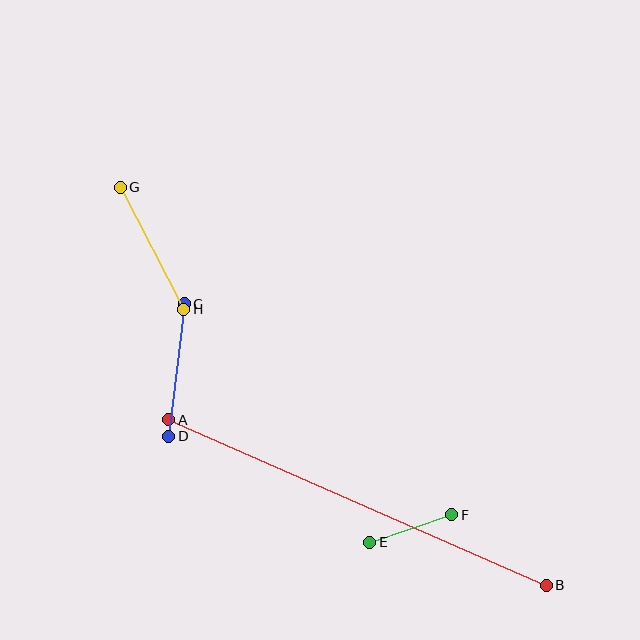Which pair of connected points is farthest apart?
Points A and B are farthest apart.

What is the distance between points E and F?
The distance is approximately 86 pixels.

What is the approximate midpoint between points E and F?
The midpoint is at approximately (411, 529) pixels.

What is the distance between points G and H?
The distance is approximately 137 pixels.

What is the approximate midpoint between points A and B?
The midpoint is at approximately (357, 503) pixels.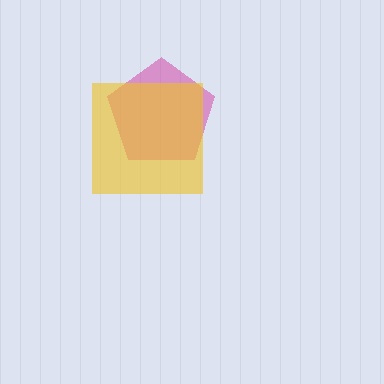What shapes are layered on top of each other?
The layered shapes are: a magenta pentagon, a yellow square.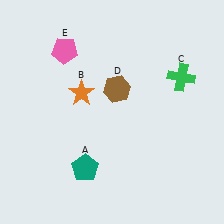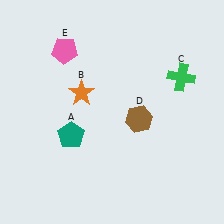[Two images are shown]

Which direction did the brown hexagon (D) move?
The brown hexagon (D) moved down.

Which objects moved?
The objects that moved are: the teal pentagon (A), the brown hexagon (D).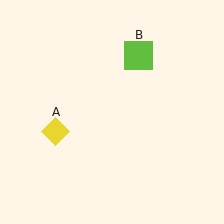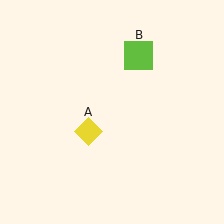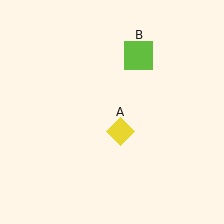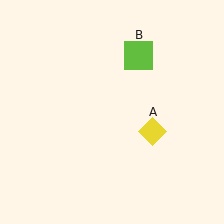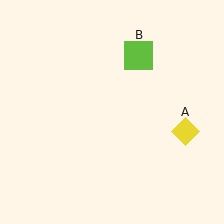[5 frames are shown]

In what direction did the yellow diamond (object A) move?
The yellow diamond (object A) moved right.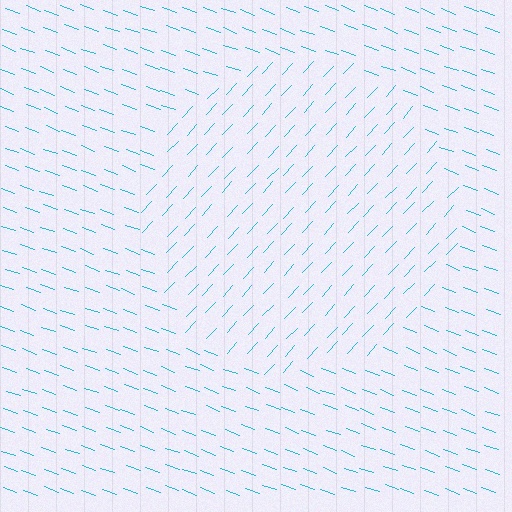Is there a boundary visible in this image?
Yes, there is a texture boundary formed by a change in line orientation.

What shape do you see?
I see a circle.